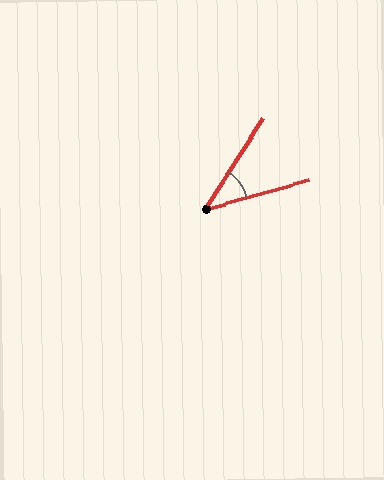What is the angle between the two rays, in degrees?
Approximately 41 degrees.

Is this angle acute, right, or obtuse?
It is acute.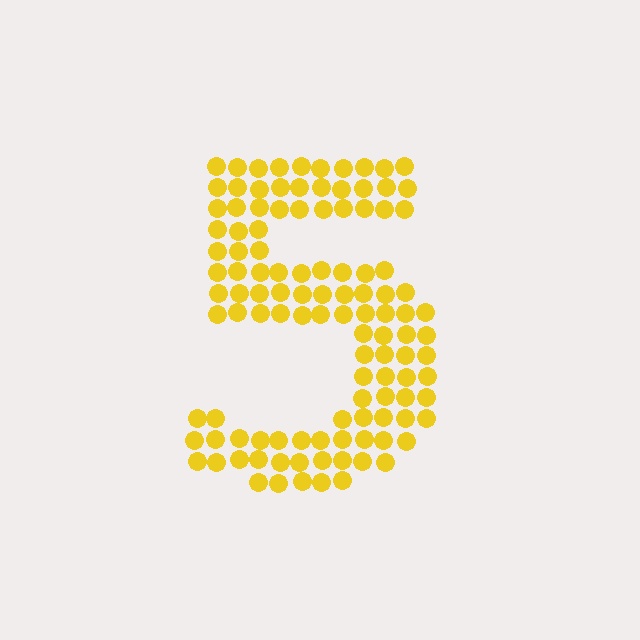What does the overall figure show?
The overall figure shows the digit 5.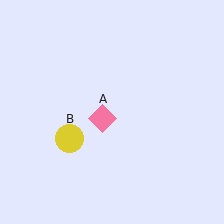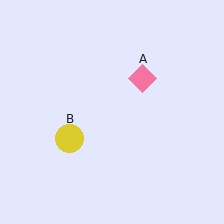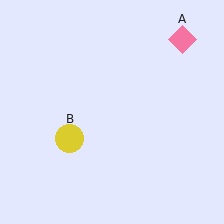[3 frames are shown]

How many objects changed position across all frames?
1 object changed position: pink diamond (object A).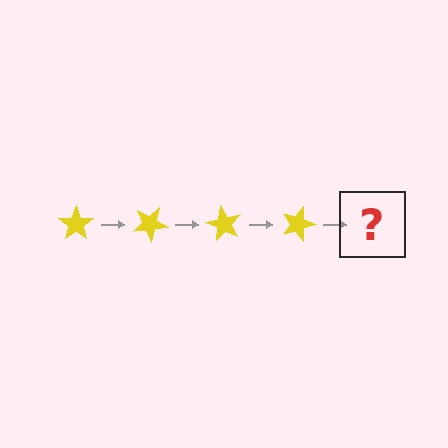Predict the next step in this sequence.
The next step is a yellow star rotated 120 degrees.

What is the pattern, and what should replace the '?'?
The pattern is that the star rotates 30 degrees each step. The '?' should be a yellow star rotated 120 degrees.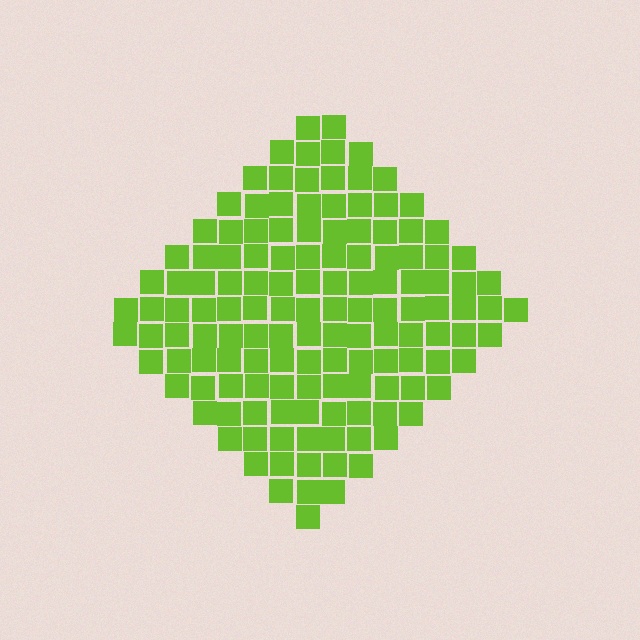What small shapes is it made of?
It is made of small squares.